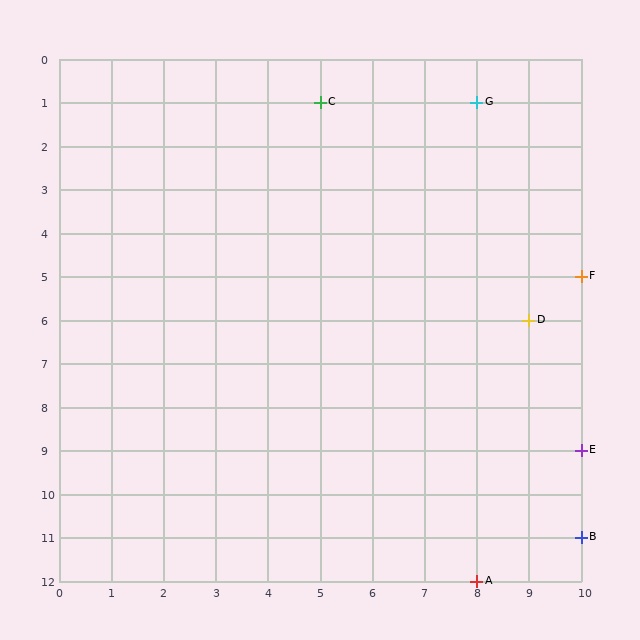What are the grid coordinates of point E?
Point E is at grid coordinates (10, 9).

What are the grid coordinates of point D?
Point D is at grid coordinates (9, 6).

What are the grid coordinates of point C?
Point C is at grid coordinates (5, 1).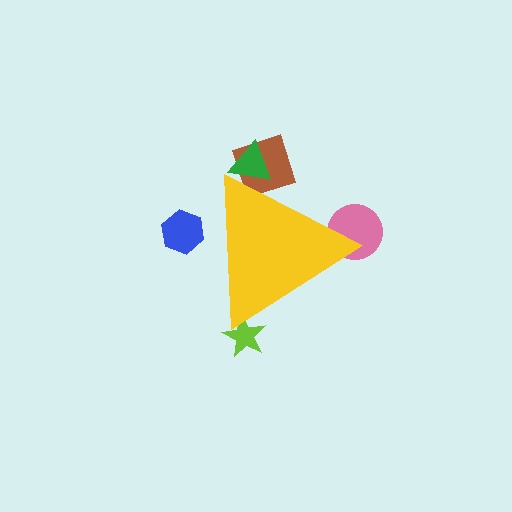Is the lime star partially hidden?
Yes, the lime star is partially hidden behind the yellow triangle.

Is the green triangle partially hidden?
Yes, the green triangle is partially hidden behind the yellow triangle.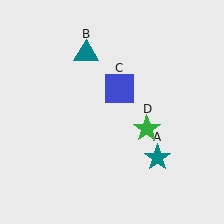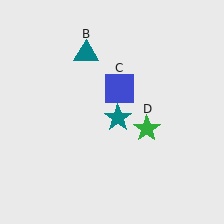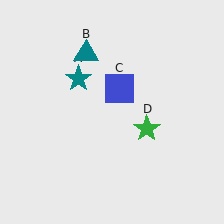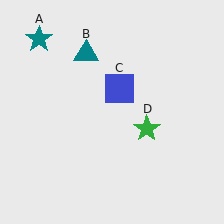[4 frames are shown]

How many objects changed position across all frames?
1 object changed position: teal star (object A).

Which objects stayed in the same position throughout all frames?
Teal triangle (object B) and blue square (object C) and green star (object D) remained stationary.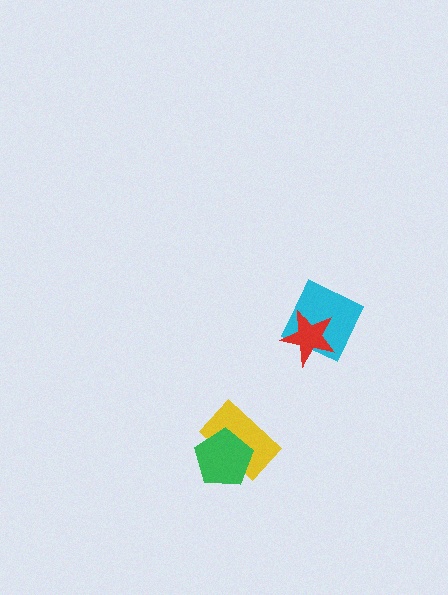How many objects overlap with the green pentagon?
1 object overlaps with the green pentagon.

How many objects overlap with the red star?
1 object overlaps with the red star.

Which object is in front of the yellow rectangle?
The green pentagon is in front of the yellow rectangle.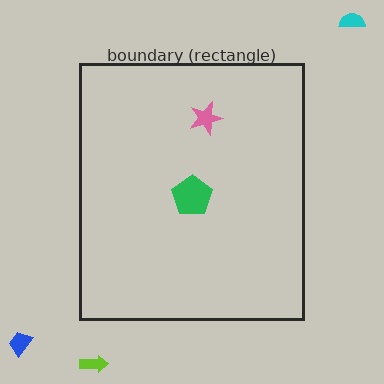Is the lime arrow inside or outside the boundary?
Outside.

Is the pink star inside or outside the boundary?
Inside.